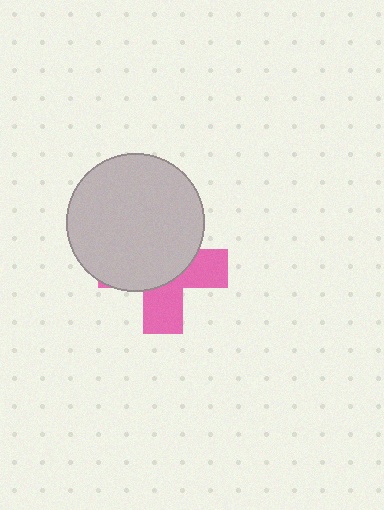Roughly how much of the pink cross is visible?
A small part of it is visible (roughly 40%).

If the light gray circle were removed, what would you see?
You would see the complete pink cross.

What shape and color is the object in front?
The object in front is a light gray circle.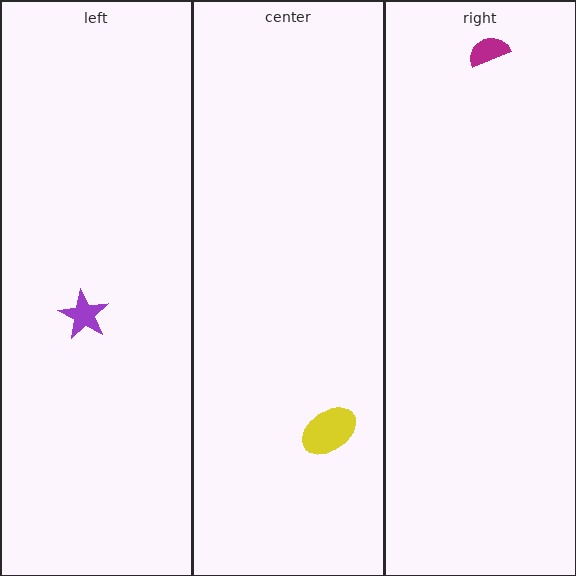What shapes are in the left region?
The purple star.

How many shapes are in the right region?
1.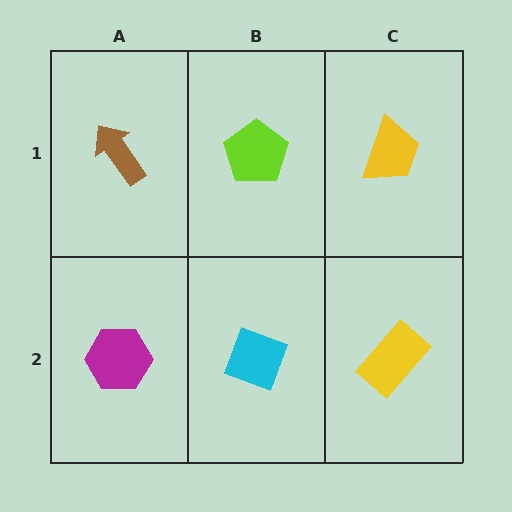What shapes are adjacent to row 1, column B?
A cyan diamond (row 2, column B), a brown arrow (row 1, column A), a yellow trapezoid (row 1, column C).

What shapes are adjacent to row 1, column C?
A yellow rectangle (row 2, column C), a lime pentagon (row 1, column B).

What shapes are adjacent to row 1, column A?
A magenta hexagon (row 2, column A), a lime pentagon (row 1, column B).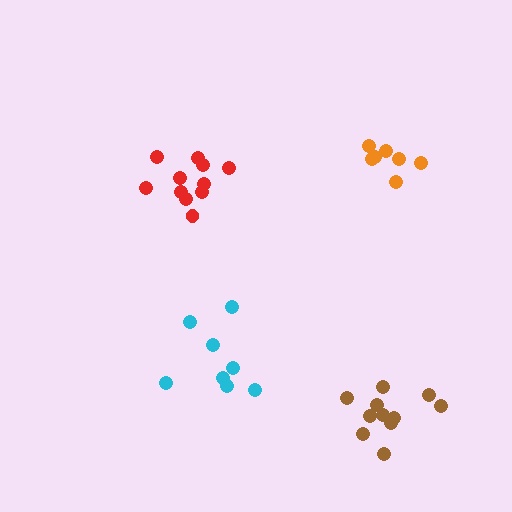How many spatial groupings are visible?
There are 4 spatial groupings.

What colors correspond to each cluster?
The clusters are colored: cyan, red, orange, brown.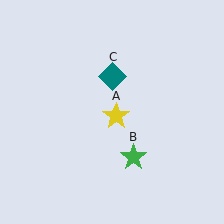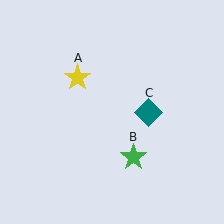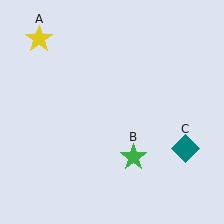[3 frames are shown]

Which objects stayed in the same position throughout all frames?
Green star (object B) remained stationary.